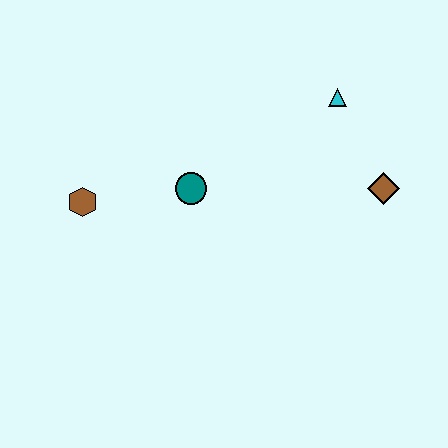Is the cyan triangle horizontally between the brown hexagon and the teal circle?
No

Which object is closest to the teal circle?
The brown hexagon is closest to the teal circle.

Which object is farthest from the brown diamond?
The brown hexagon is farthest from the brown diamond.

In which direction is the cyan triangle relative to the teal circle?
The cyan triangle is to the right of the teal circle.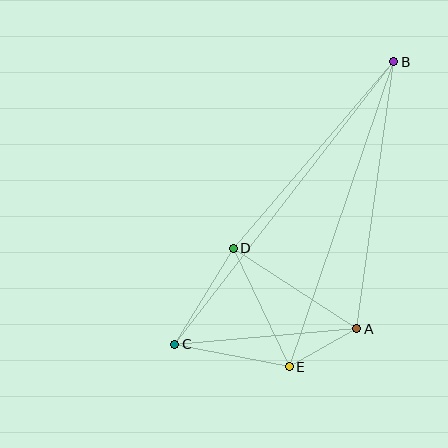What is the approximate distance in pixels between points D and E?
The distance between D and E is approximately 131 pixels.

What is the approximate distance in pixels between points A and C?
The distance between A and C is approximately 182 pixels.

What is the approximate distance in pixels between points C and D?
The distance between C and D is approximately 112 pixels.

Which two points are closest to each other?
Points A and E are closest to each other.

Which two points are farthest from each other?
Points B and C are farthest from each other.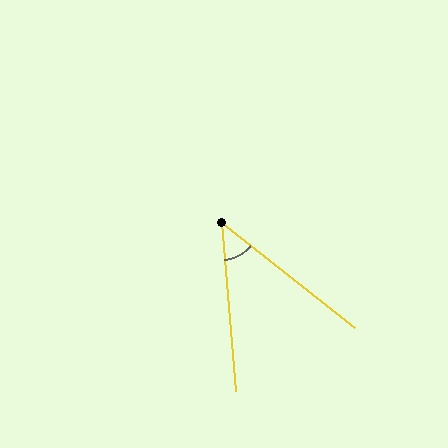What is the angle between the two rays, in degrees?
Approximately 47 degrees.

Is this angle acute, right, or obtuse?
It is acute.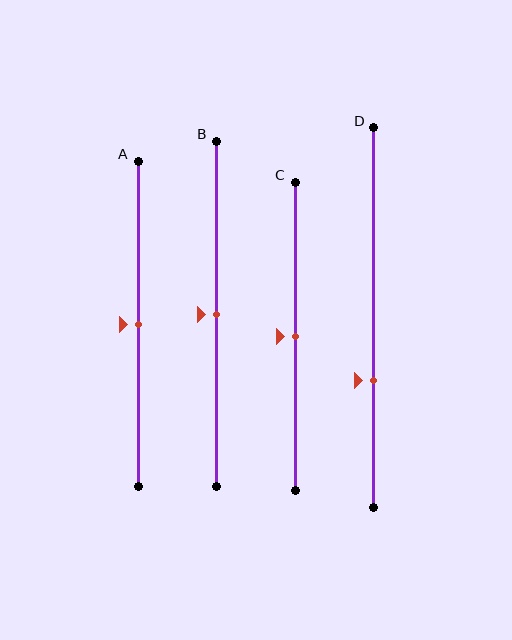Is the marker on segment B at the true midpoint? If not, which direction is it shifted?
Yes, the marker on segment B is at the true midpoint.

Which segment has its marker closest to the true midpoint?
Segment A has its marker closest to the true midpoint.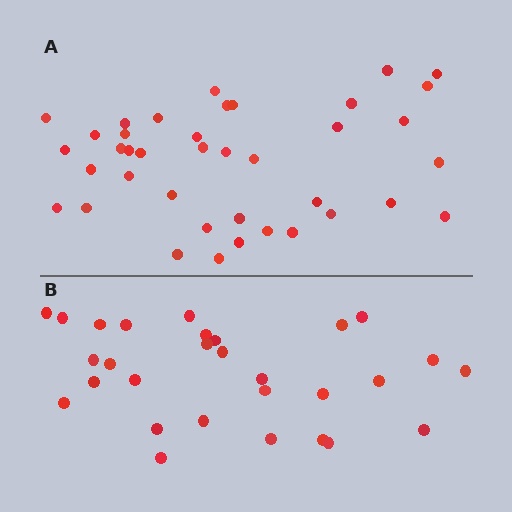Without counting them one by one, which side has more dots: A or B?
Region A (the top region) has more dots.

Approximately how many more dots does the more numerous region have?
Region A has roughly 10 or so more dots than region B.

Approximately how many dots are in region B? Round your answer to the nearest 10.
About 30 dots. (The exact count is 29, which rounds to 30.)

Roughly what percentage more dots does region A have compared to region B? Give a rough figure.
About 35% more.